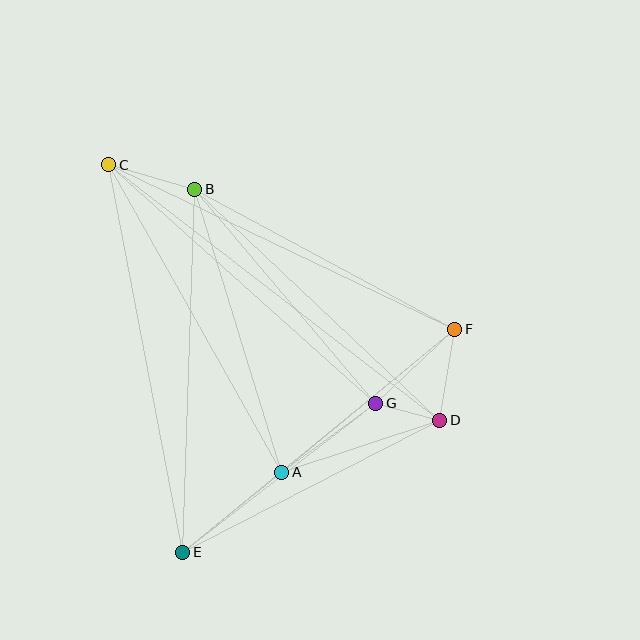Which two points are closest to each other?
Points D and G are closest to each other.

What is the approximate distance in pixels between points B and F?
The distance between B and F is approximately 295 pixels.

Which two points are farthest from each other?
Points C and D are farthest from each other.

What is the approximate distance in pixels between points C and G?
The distance between C and G is approximately 358 pixels.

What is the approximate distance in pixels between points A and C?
The distance between A and C is approximately 353 pixels.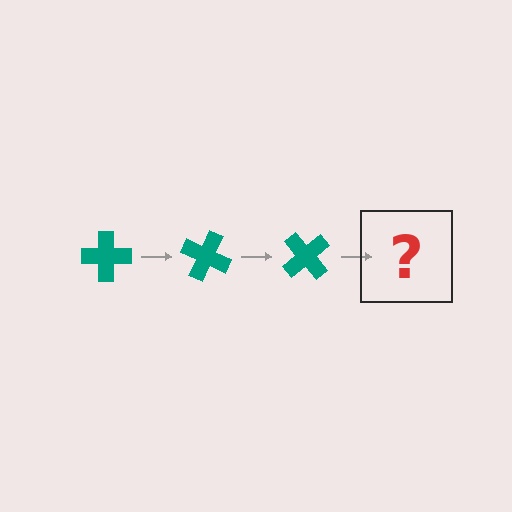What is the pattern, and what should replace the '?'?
The pattern is that the cross rotates 25 degrees each step. The '?' should be a teal cross rotated 75 degrees.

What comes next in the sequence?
The next element should be a teal cross rotated 75 degrees.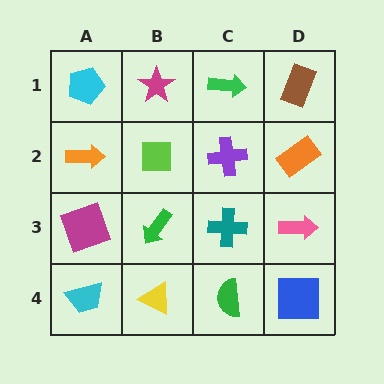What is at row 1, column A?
A cyan pentagon.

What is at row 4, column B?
A yellow triangle.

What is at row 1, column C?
A green arrow.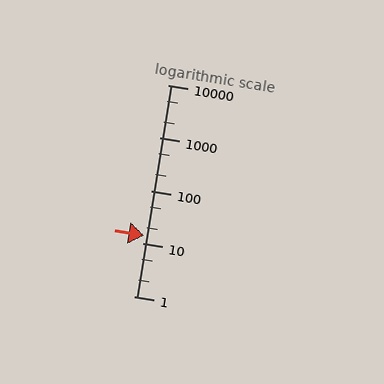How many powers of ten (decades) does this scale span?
The scale spans 4 decades, from 1 to 10000.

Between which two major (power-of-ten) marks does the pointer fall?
The pointer is between 10 and 100.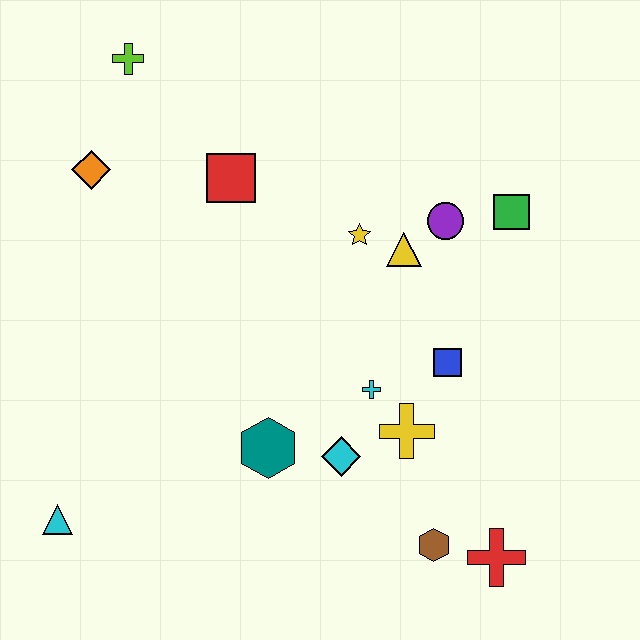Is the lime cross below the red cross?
No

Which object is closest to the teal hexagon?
The cyan diamond is closest to the teal hexagon.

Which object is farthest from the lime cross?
The red cross is farthest from the lime cross.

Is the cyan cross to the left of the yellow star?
No